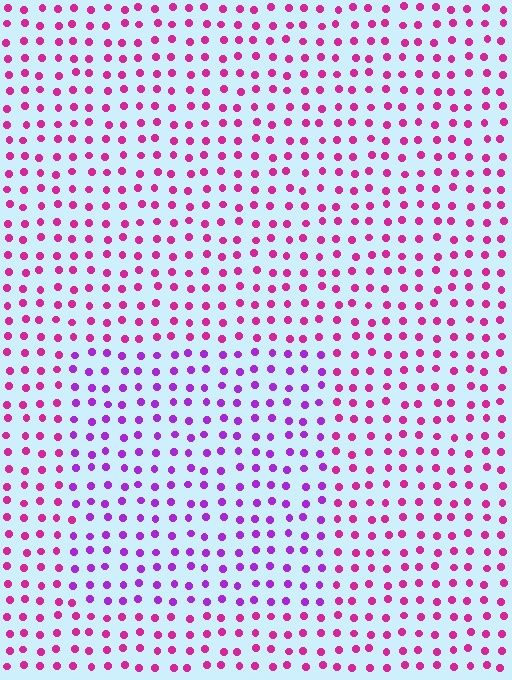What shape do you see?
I see a rectangle.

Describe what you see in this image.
The image is filled with small magenta elements in a uniform arrangement. A rectangle-shaped region is visible where the elements are tinted to a slightly different hue, forming a subtle color boundary.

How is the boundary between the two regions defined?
The boundary is defined purely by a slight shift in hue (about 35 degrees). Spacing, size, and orientation are identical on both sides.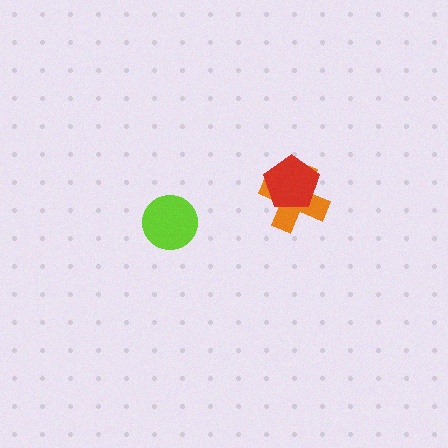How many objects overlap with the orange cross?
1 object overlaps with the orange cross.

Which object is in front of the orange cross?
The red pentagon is in front of the orange cross.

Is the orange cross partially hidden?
Yes, it is partially covered by another shape.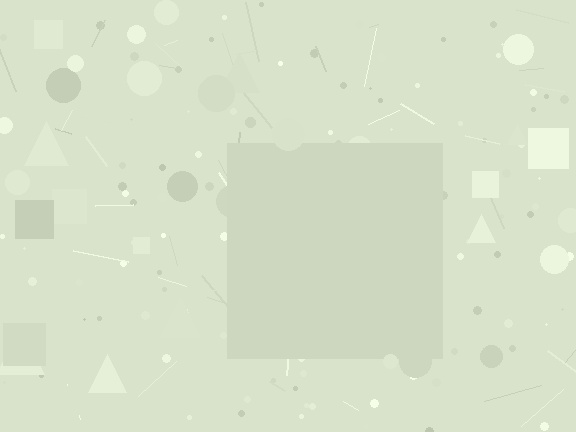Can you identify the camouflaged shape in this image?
The camouflaged shape is a square.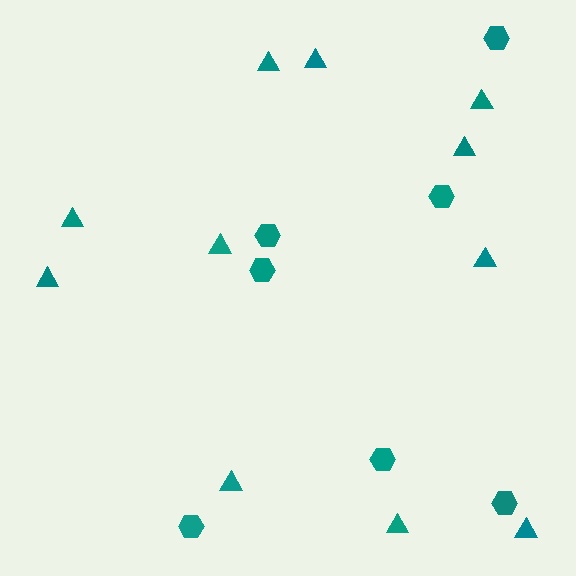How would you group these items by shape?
There are 2 groups: one group of hexagons (7) and one group of triangles (11).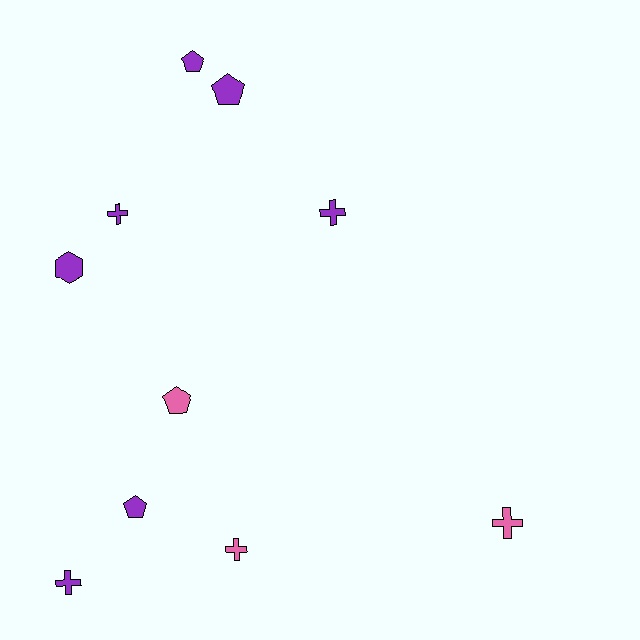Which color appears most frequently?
Purple, with 7 objects.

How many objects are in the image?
There are 10 objects.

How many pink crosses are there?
There are 2 pink crosses.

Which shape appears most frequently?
Cross, with 5 objects.